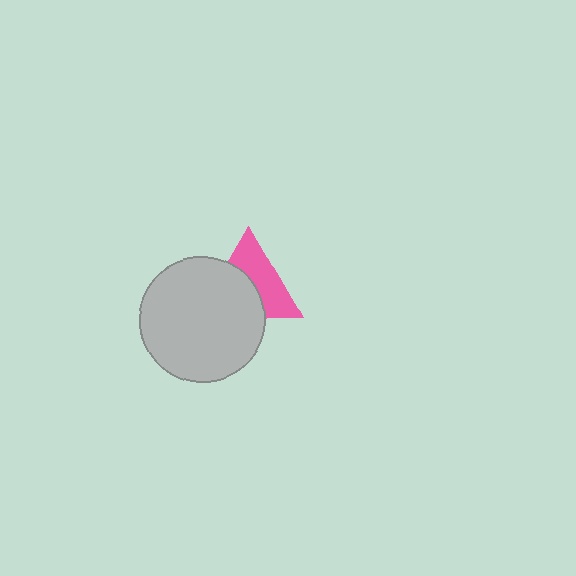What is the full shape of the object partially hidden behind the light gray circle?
The partially hidden object is a pink triangle.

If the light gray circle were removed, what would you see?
You would see the complete pink triangle.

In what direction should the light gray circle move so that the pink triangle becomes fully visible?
The light gray circle should move toward the lower-left. That is the shortest direction to clear the overlap and leave the pink triangle fully visible.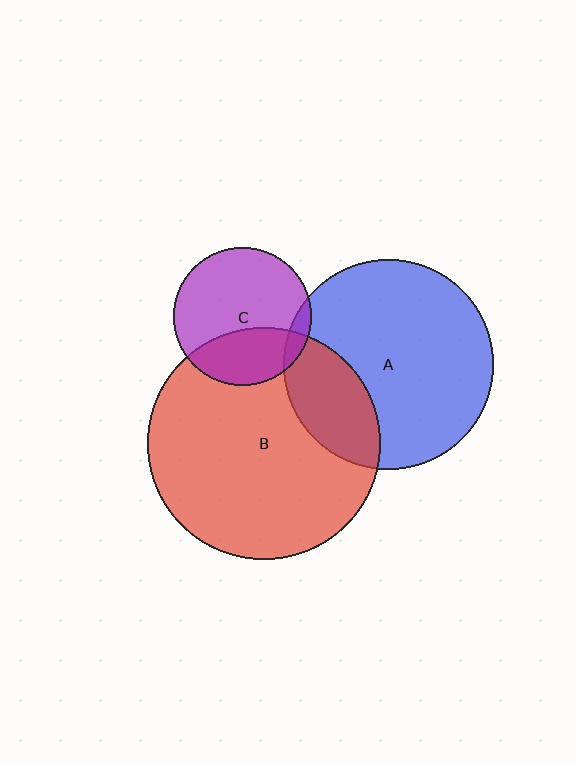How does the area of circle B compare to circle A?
Approximately 1.2 times.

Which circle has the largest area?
Circle B (red).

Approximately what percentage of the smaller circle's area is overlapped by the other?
Approximately 35%.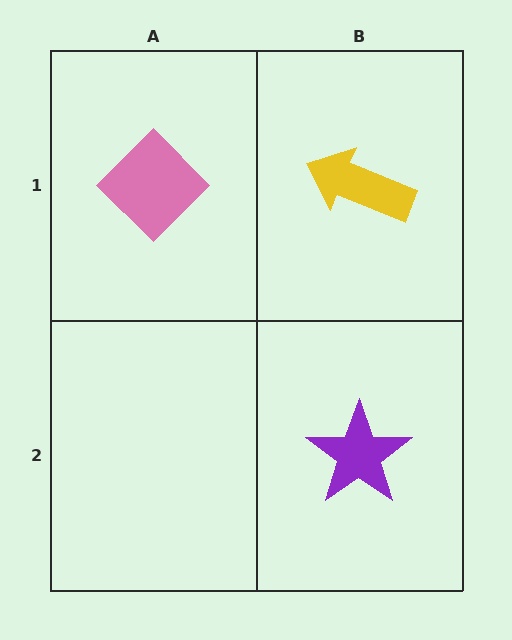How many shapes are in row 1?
2 shapes.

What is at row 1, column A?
A pink diamond.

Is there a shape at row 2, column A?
No, that cell is empty.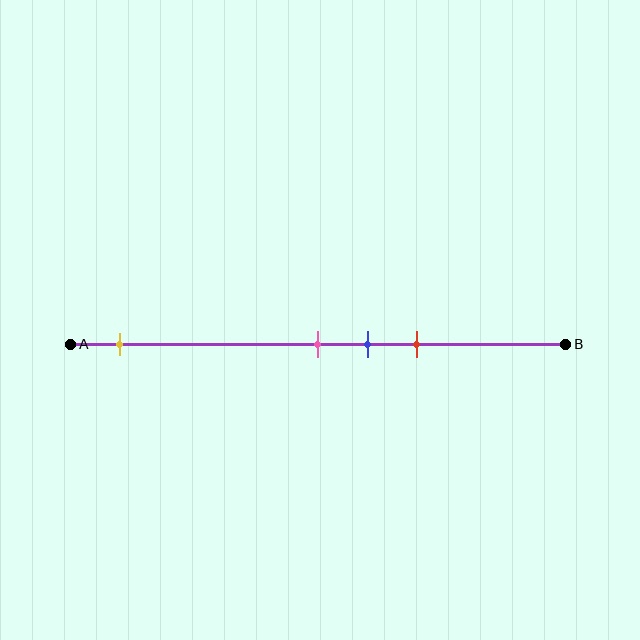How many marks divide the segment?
There are 4 marks dividing the segment.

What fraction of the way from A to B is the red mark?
The red mark is approximately 70% (0.7) of the way from A to B.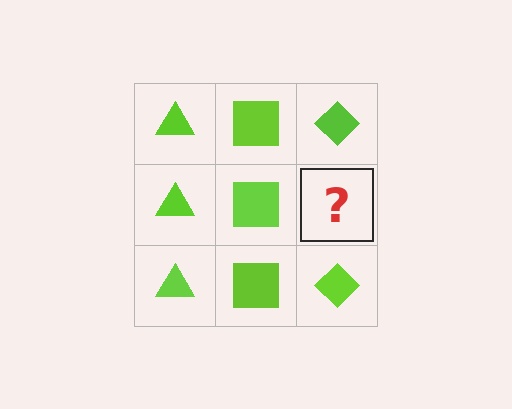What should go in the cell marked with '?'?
The missing cell should contain a lime diamond.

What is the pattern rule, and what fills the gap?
The rule is that each column has a consistent shape. The gap should be filled with a lime diamond.